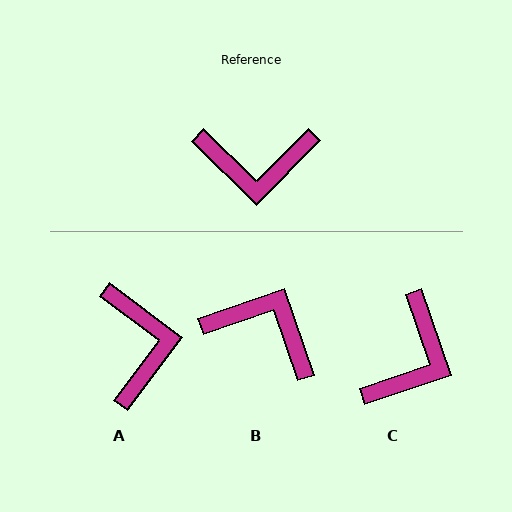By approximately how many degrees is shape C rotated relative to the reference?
Approximately 64 degrees counter-clockwise.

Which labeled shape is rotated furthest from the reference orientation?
B, about 153 degrees away.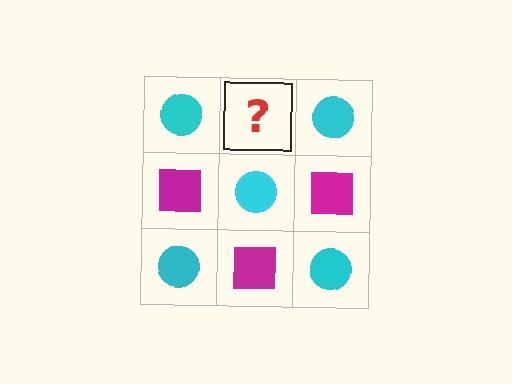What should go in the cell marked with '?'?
The missing cell should contain a magenta square.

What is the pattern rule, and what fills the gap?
The rule is that it alternates cyan circle and magenta square in a checkerboard pattern. The gap should be filled with a magenta square.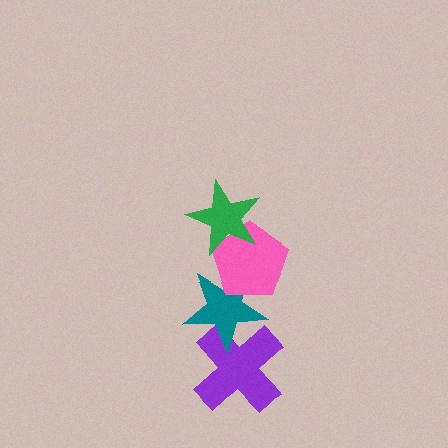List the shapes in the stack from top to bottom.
From top to bottom: the green star, the pink pentagon, the teal star, the purple cross.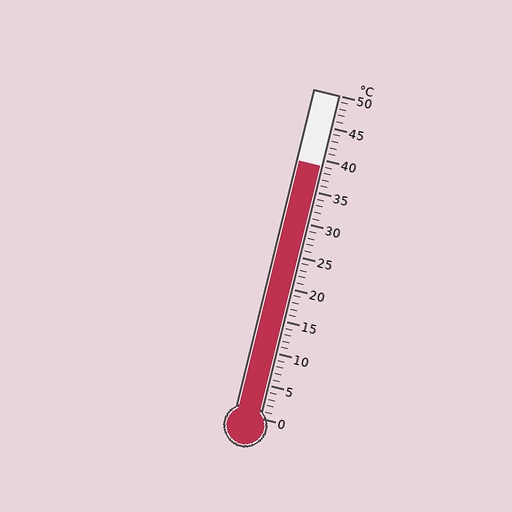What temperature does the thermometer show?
The thermometer shows approximately 39°C.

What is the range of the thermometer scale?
The thermometer scale ranges from 0°C to 50°C.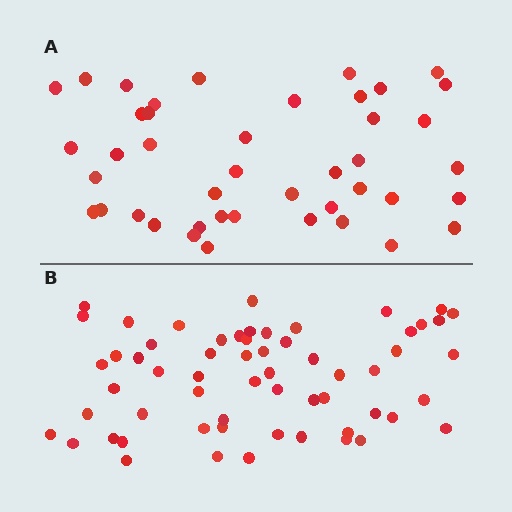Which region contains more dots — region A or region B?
Region B (the bottom region) has more dots.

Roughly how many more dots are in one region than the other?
Region B has approximately 15 more dots than region A.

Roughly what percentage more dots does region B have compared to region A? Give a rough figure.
About 40% more.